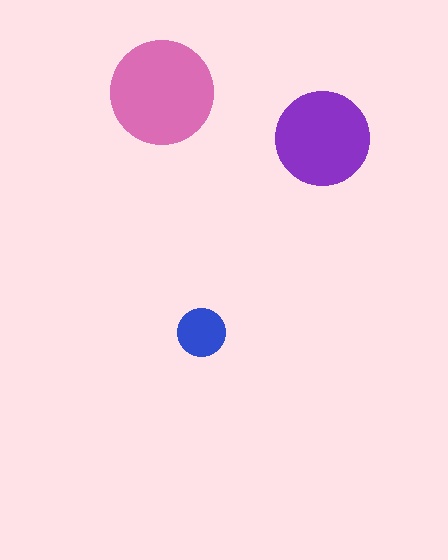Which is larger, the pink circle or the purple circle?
The pink one.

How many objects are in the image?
There are 3 objects in the image.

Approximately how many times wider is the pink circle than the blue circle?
About 2 times wider.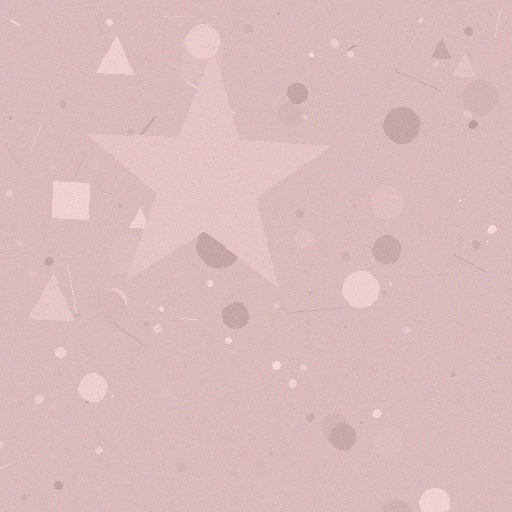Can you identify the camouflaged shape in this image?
The camouflaged shape is a star.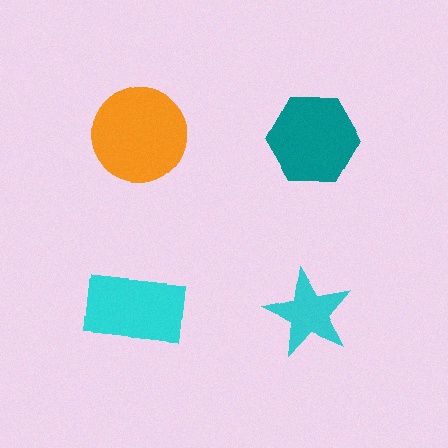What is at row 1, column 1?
An orange circle.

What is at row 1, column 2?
A teal hexagon.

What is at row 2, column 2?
A cyan star.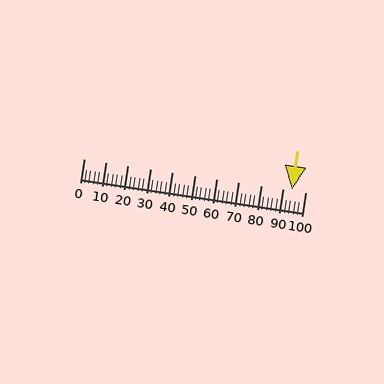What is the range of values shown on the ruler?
The ruler shows values from 0 to 100.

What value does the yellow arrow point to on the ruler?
The yellow arrow points to approximately 94.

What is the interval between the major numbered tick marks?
The major tick marks are spaced 10 units apart.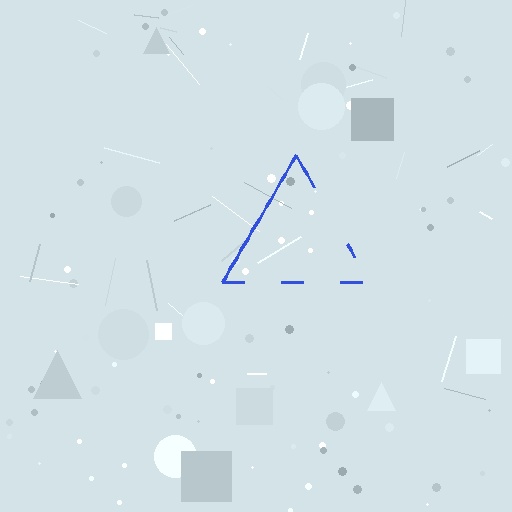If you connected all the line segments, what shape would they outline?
They would outline a triangle.